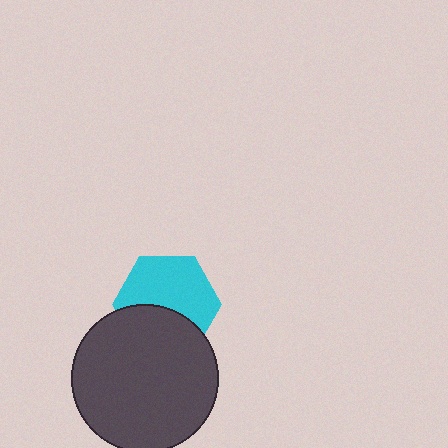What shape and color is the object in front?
The object in front is a dark gray circle.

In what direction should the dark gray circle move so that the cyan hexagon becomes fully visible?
The dark gray circle should move down. That is the shortest direction to clear the overlap and leave the cyan hexagon fully visible.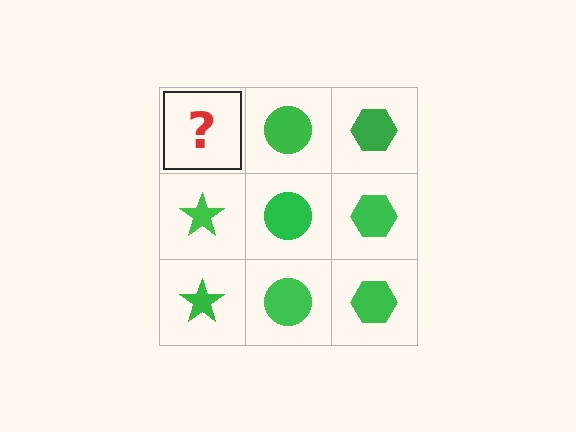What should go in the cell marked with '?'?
The missing cell should contain a green star.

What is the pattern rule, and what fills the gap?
The rule is that each column has a consistent shape. The gap should be filled with a green star.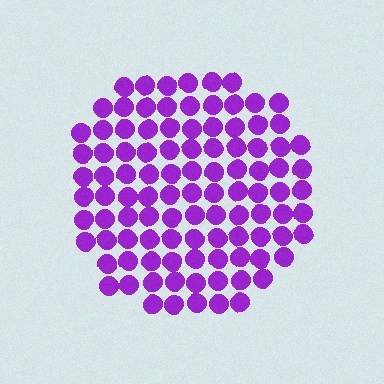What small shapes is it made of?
It is made of small circles.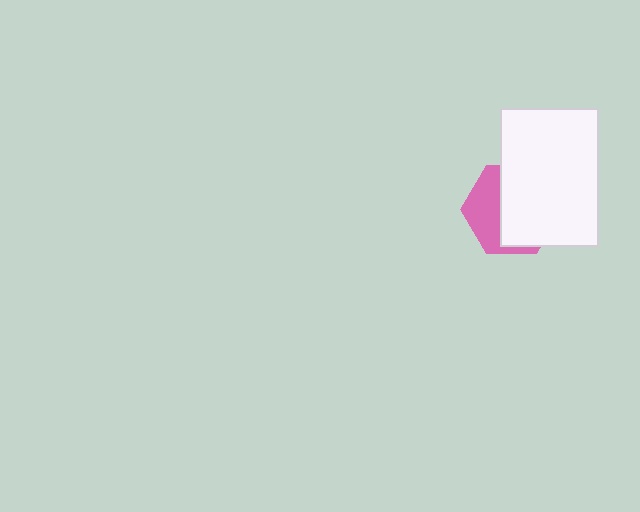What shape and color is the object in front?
The object in front is a white rectangle.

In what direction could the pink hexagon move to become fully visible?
The pink hexagon could move left. That would shift it out from behind the white rectangle entirely.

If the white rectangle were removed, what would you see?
You would see the complete pink hexagon.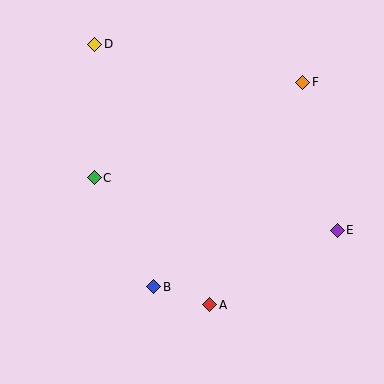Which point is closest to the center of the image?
Point C at (94, 178) is closest to the center.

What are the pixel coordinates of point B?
Point B is at (154, 287).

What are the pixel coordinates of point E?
Point E is at (337, 230).